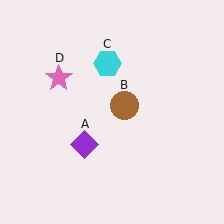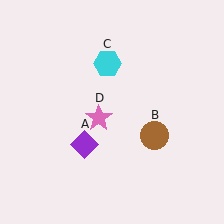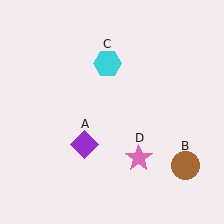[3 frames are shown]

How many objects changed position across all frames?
2 objects changed position: brown circle (object B), pink star (object D).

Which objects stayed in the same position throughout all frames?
Purple diamond (object A) and cyan hexagon (object C) remained stationary.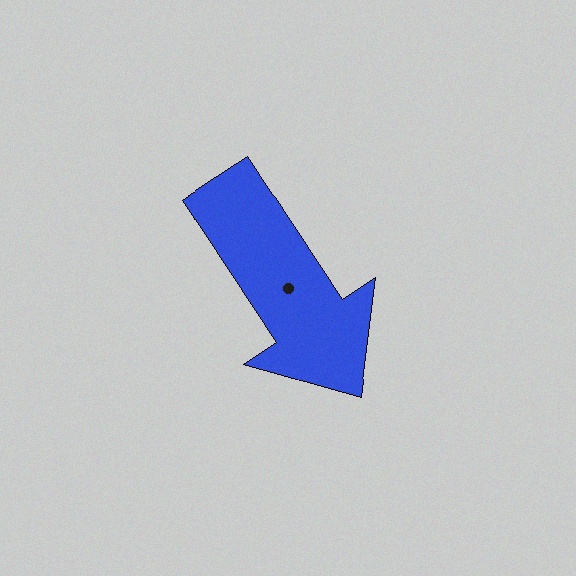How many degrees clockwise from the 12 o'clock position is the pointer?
Approximately 147 degrees.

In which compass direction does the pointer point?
Southeast.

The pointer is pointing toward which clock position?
Roughly 5 o'clock.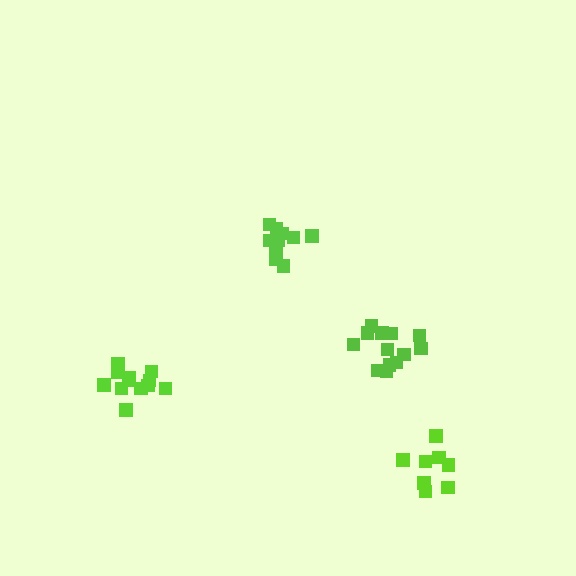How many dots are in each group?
Group 1: 13 dots, Group 2: 8 dots, Group 3: 10 dots, Group 4: 12 dots (43 total).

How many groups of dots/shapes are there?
There are 4 groups.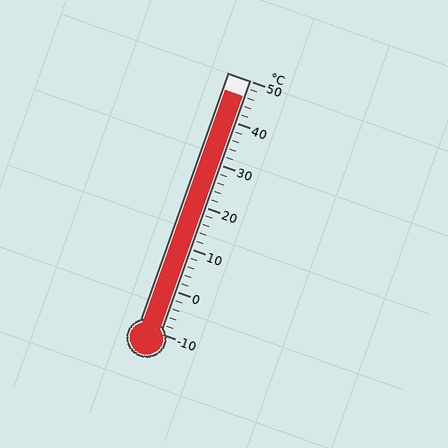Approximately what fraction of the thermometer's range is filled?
The thermometer is filled to approximately 95% of its range.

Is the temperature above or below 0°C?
The temperature is above 0°C.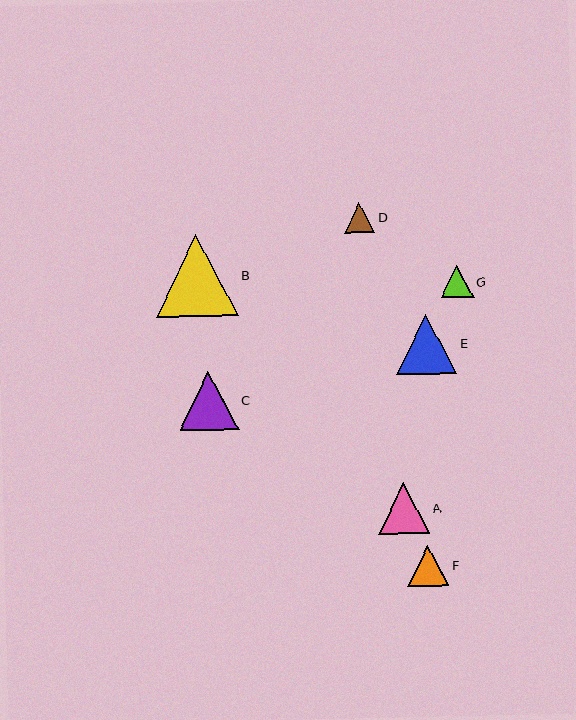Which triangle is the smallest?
Triangle D is the smallest with a size of approximately 30 pixels.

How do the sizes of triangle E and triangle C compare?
Triangle E and triangle C are approximately the same size.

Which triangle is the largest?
Triangle B is the largest with a size of approximately 82 pixels.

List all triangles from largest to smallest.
From largest to smallest: B, E, C, A, F, G, D.